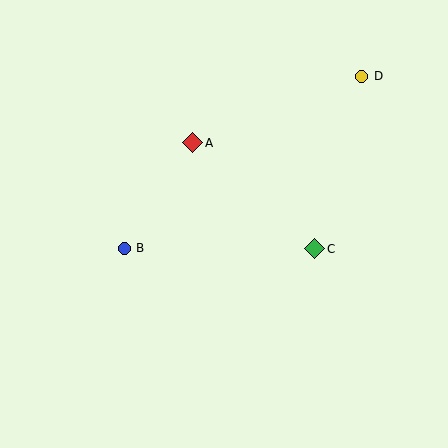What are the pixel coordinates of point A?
Point A is at (193, 143).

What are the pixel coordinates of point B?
Point B is at (124, 248).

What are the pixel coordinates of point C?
Point C is at (315, 249).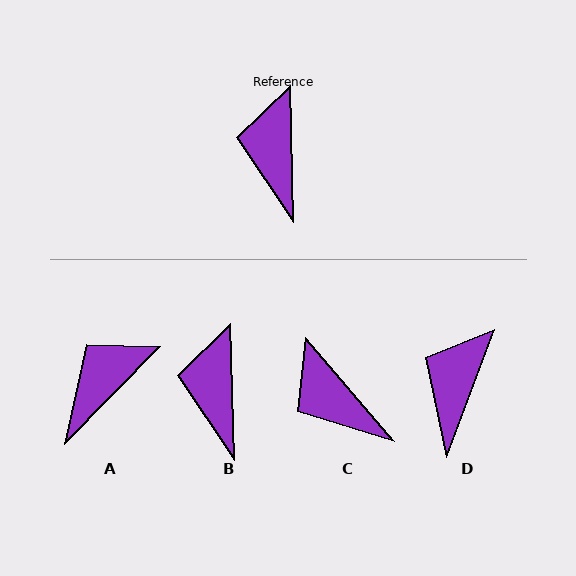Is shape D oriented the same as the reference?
No, it is off by about 22 degrees.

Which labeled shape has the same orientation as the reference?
B.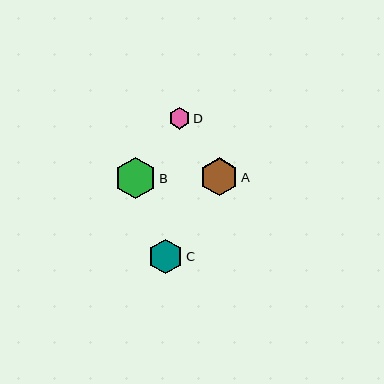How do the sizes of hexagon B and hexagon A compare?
Hexagon B and hexagon A are approximately the same size.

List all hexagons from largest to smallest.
From largest to smallest: B, A, C, D.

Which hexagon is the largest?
Hexagon B is the largest with a size of approximately 41 pixels.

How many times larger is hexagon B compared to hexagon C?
Hexagon B is approximately 1.2 times the size of hexagon C.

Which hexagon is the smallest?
Hexagon D is the smallest with a size of approximately 21 pixels.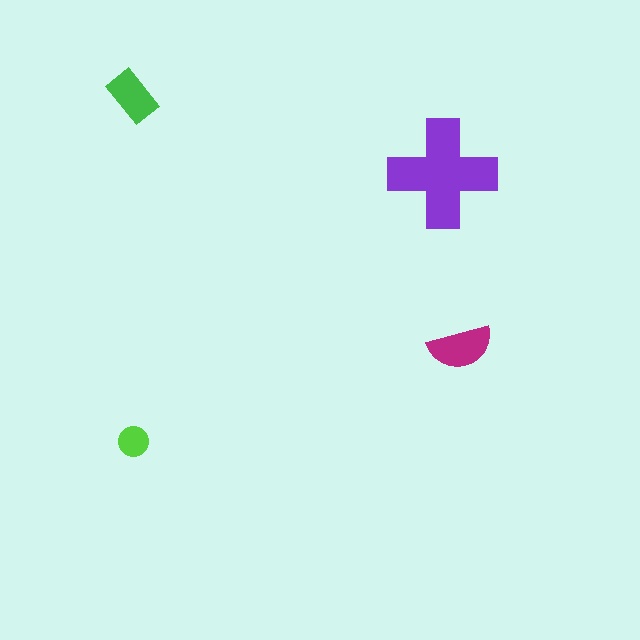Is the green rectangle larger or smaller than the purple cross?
Smaller.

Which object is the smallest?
The lime circle.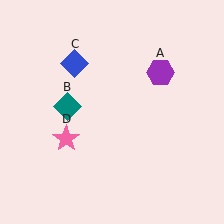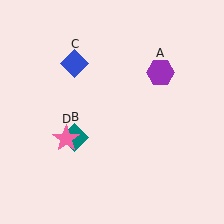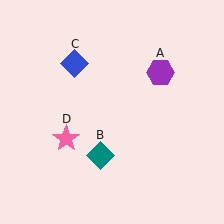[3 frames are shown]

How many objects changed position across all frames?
1 object changed position: teal diamond (object B).